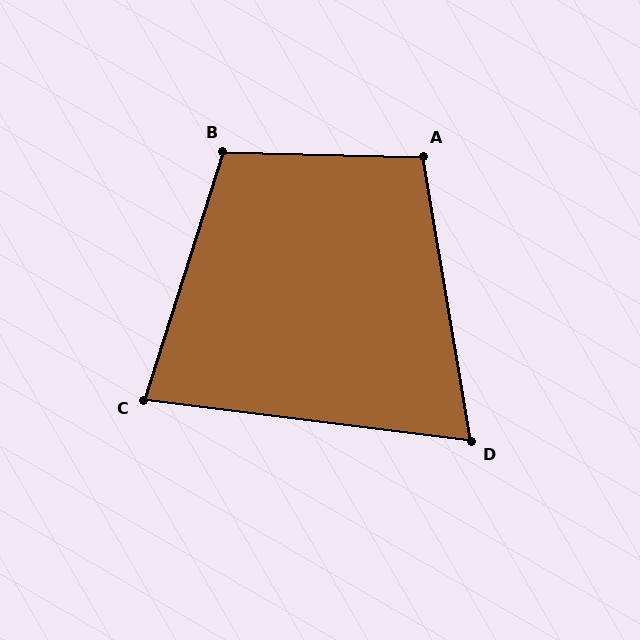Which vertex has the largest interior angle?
B, at approximately 107 degrees.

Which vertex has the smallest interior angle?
D, at approximately 73 degrees.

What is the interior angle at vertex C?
Approximately 79 degrees (acute).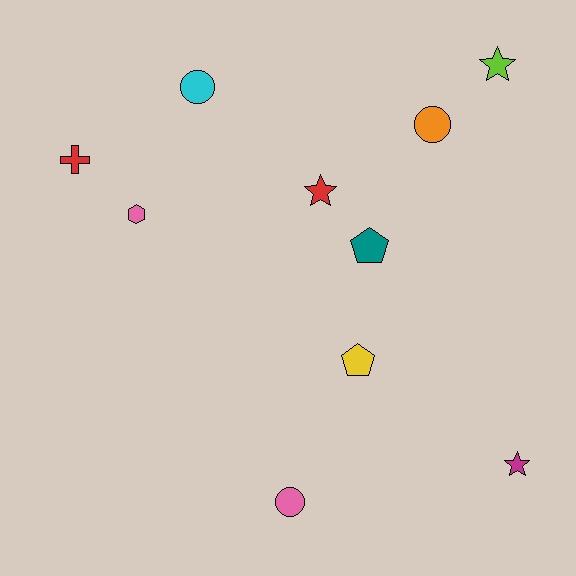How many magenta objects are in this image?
There is 1 magenta object.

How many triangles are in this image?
There are no triangles.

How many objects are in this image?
There are 10 objects.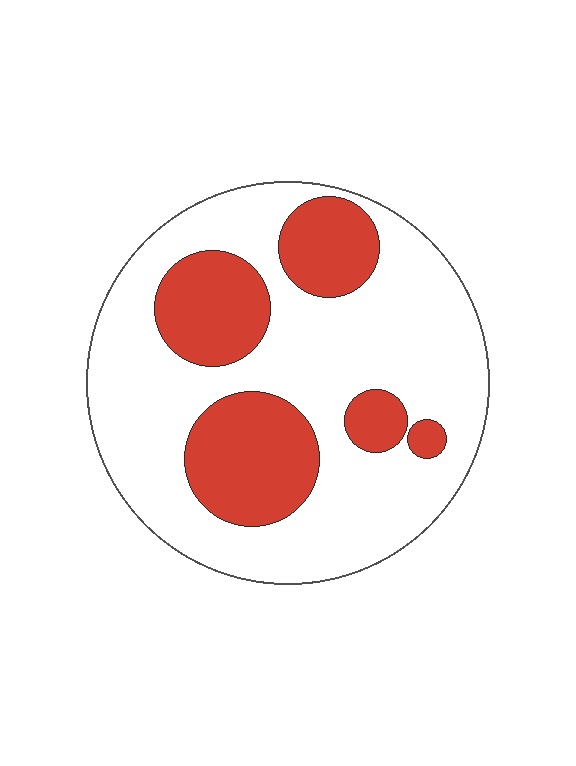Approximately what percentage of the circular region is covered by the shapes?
Approximately 30%.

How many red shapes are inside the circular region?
5.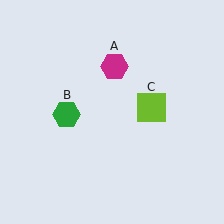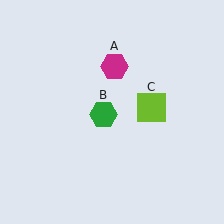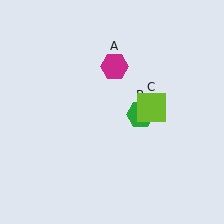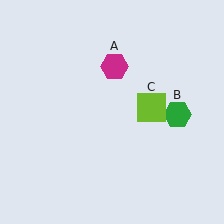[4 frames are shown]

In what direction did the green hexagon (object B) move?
The green hexagon (object B) moved right.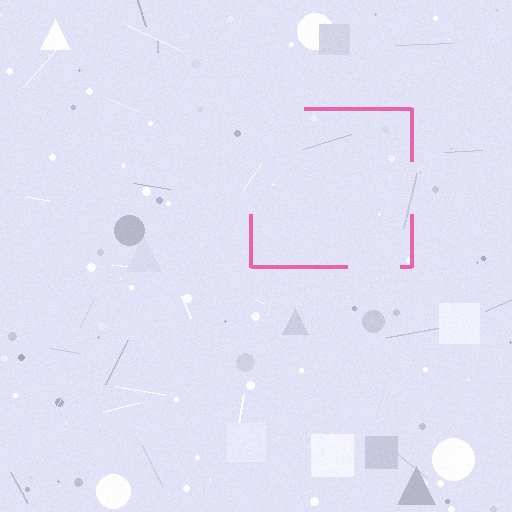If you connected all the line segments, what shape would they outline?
They would outline a square.